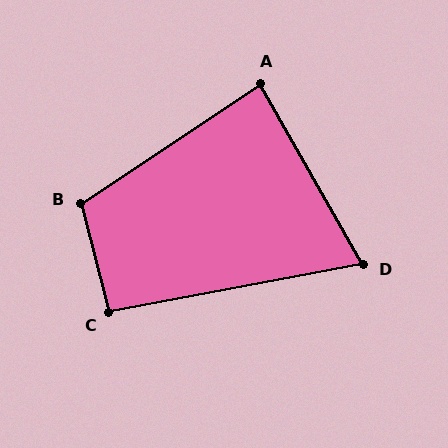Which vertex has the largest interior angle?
B, at approximately 109 degrees.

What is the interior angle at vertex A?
Approximately 86 degrees (approximately right).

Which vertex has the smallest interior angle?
D, at approximately 71 degrees.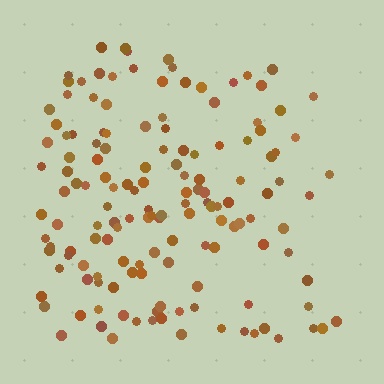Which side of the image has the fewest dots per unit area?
The right.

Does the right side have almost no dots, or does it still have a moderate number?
Still a moderate number, just noticeably fewer than the left.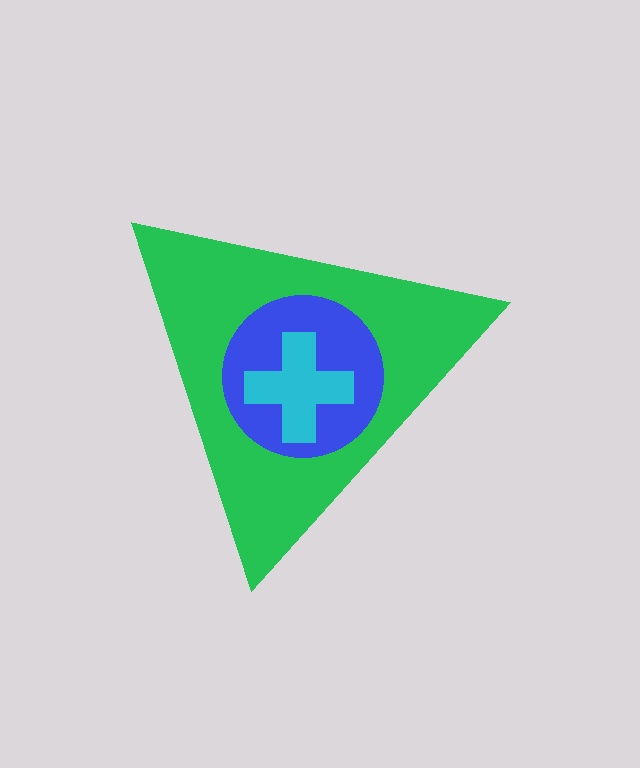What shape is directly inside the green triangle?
The blue circle.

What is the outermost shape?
The green triangle.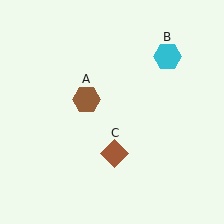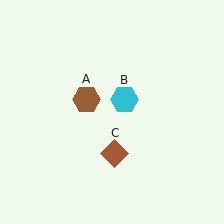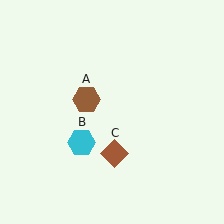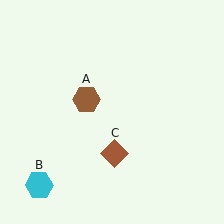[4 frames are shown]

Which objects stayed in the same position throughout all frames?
Brown hexagon (object A) and brown diamond (object C) remained stationary.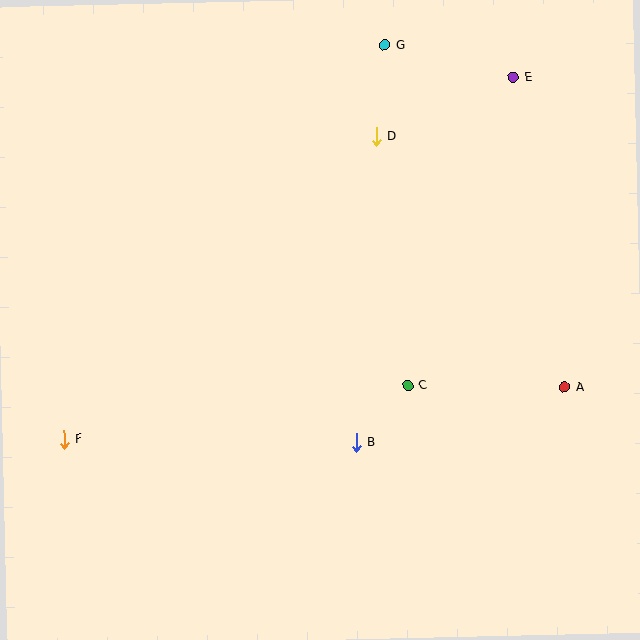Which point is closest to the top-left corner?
Point G is closest to the top-left corner.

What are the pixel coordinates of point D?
Point D is at (376, 136).